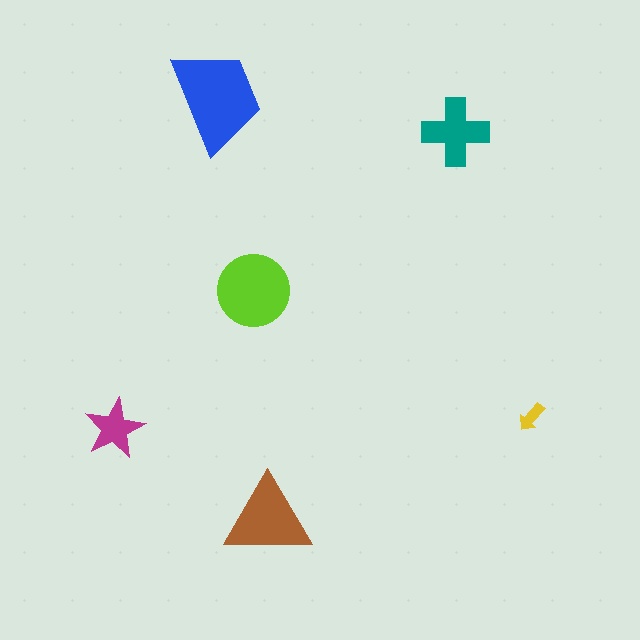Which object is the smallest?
The yellow arrow.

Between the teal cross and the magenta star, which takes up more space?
The teal cross.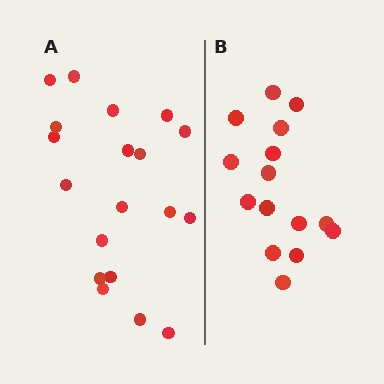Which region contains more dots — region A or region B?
Region A (the left region) has more dots.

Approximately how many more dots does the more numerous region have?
Region A has about 4 more dots than region B.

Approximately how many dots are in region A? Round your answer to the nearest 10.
About 20 dots. (The exact count is 19, which rounds to 20.)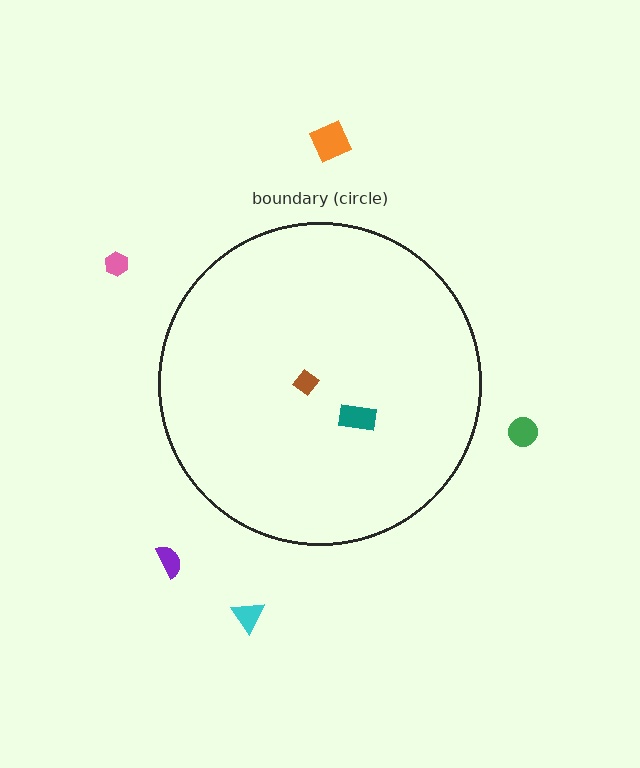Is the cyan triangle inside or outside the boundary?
Outside.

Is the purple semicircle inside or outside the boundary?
Outside.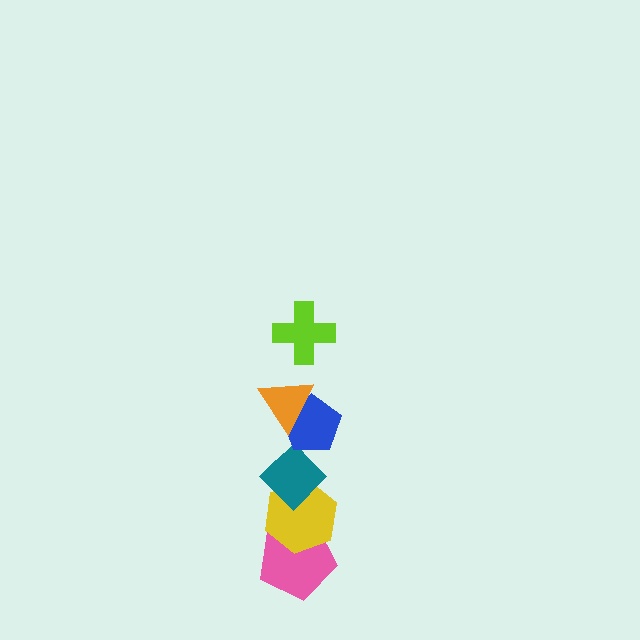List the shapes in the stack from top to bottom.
From top to bottom: the lime cross, the orange triangle, the blue pentagon, the teal diamond, the yellow hexagon, the pink pentagon.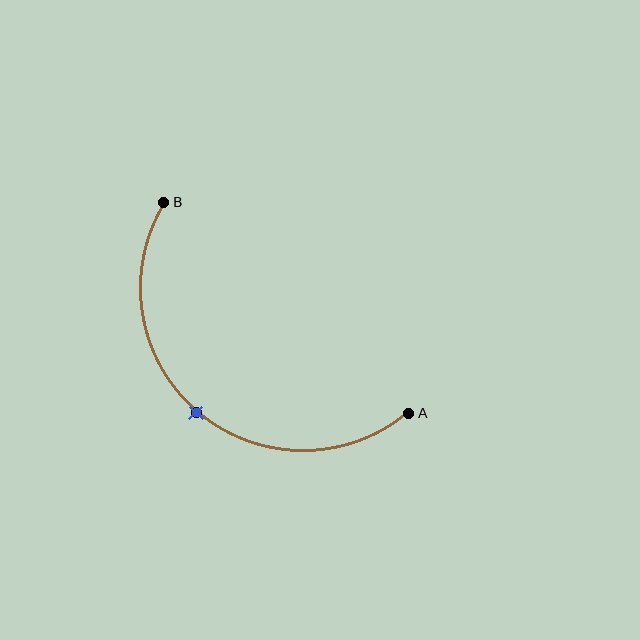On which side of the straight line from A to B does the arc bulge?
The arc bulges below and to the left of the straight line connecting A and B.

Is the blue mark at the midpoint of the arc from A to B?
Yes. The blue mark lies on the arc at equal arc-length from both A and B — it is the arc midpoint.